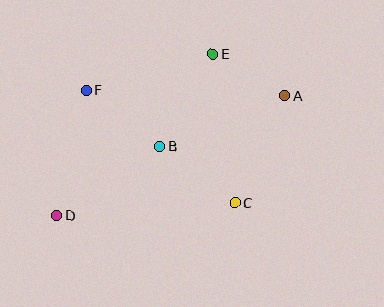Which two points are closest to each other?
Points A and E are closest to each other.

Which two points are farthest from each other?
Points A and D are farthest from each other.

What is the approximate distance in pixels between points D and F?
The distance between D and F is approximately 128 pixels.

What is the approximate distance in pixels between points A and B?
The distance between A and B is approximately 134 pixels.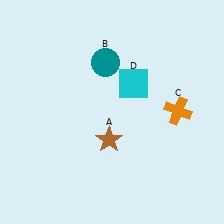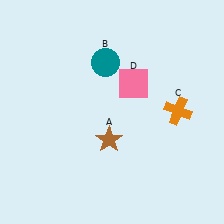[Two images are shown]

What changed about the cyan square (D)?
In Image 1, D is cyan. In Image 2, it changed to pink.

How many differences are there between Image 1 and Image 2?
There is 1 difference between the two images.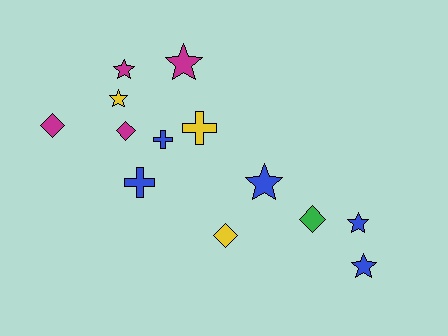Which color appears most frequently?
Blue, with 5 objects.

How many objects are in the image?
There are 13 objects.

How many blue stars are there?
There are 3 blue stars.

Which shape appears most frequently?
Star, with 6 objects.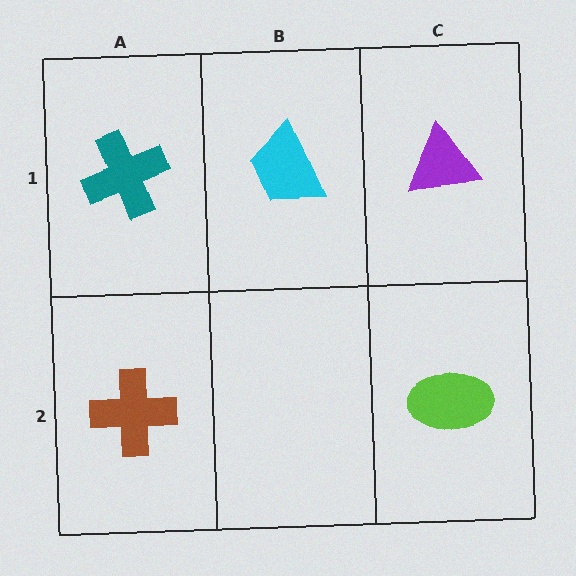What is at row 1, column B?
A cyan trapezoid.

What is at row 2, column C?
A lime ellipse.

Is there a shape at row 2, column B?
No, that cell is empty.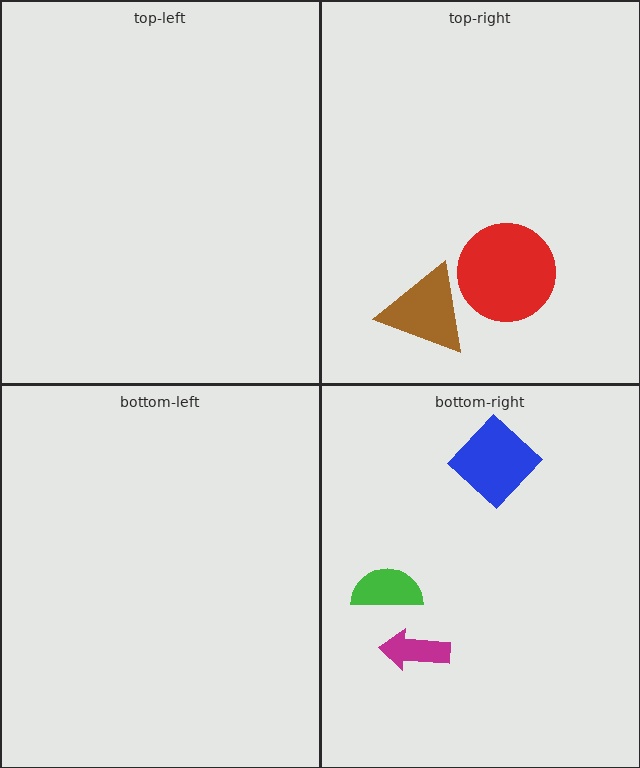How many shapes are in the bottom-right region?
3.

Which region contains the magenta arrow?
The bottom-right region.